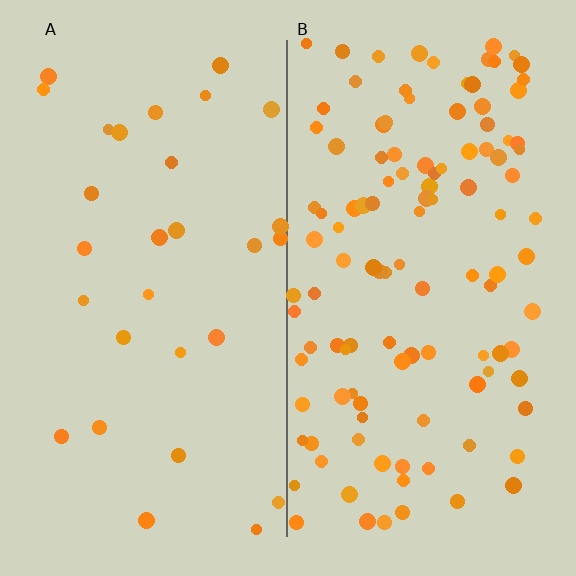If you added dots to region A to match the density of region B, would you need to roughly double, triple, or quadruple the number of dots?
Approximately quadruple.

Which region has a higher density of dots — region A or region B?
B (the right).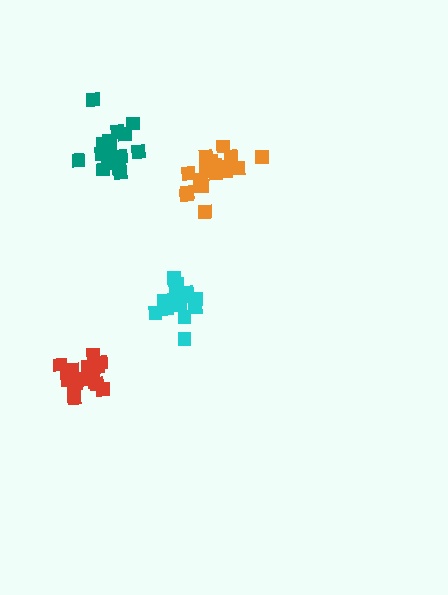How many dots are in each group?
Group 1: 21 dots, Group 2: 17 dots, Group 3: 16 dots, Group 4: 20 dots (74 total).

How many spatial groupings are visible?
There are 4 spatial groupings.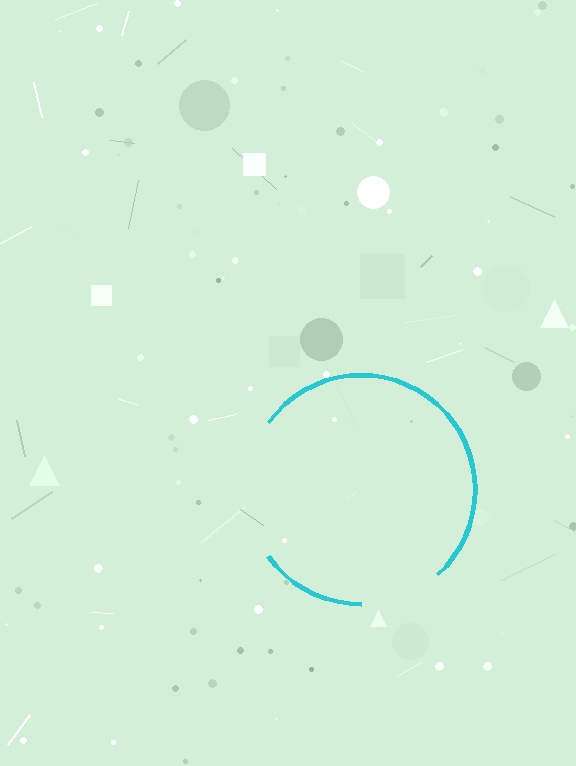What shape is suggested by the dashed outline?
The dashed outline suggests a circle.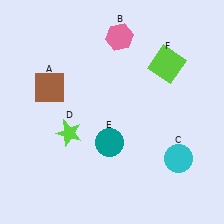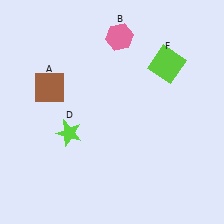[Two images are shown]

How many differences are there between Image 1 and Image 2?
There are 2 differences between the two images.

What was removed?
The cyan circle (C), the teal circle (E) were removed in Image 2.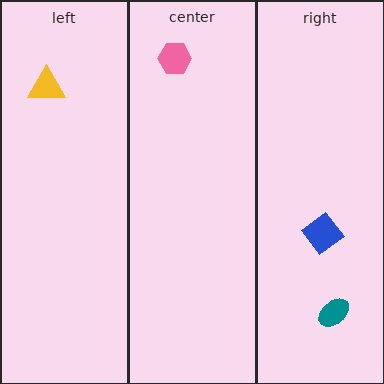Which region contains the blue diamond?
The right region.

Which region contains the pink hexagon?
The center region.